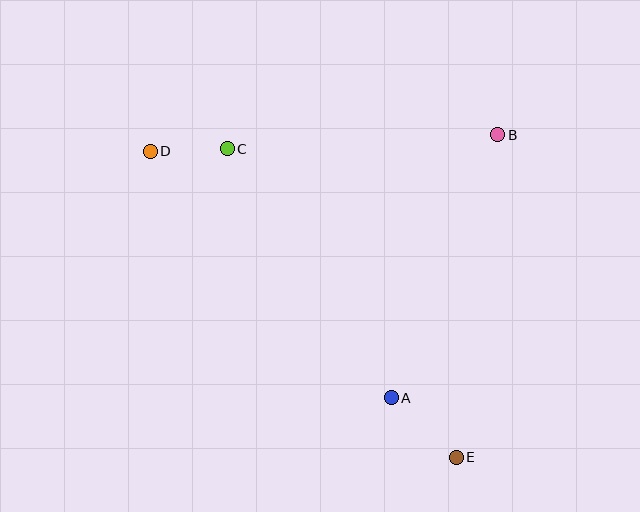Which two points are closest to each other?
Points C and D are closest to each other.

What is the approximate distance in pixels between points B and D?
The distance between B and D is approximately 348 pixels.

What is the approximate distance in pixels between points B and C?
The distance between B and C is approximately 271 pixels.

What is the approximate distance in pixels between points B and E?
The distance between B and E is approximately 325 pixels.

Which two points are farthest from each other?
Points D and E are farthest from each other.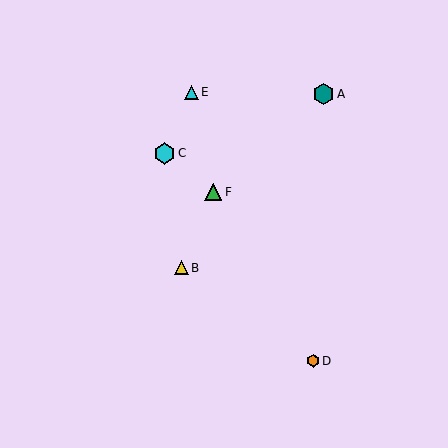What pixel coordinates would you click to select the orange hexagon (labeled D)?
Click at (313, 361) to select the orange hexagon D.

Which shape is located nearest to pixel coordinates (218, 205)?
The green triangle (labeled F) at (213, 192) is nearest to that location.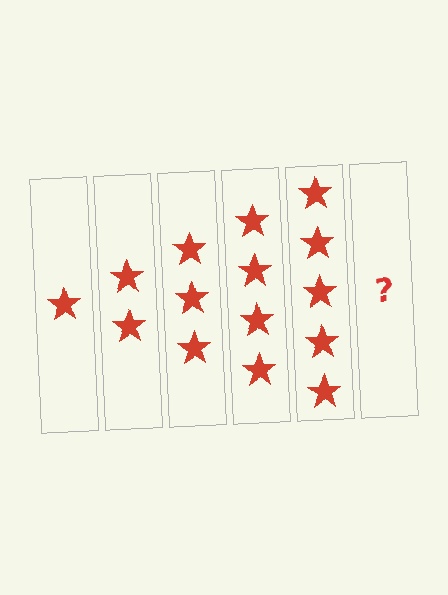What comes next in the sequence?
The next element should be 6 stars.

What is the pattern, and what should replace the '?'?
The pattern is that each step adds one more star. The '?' should be 6 stars.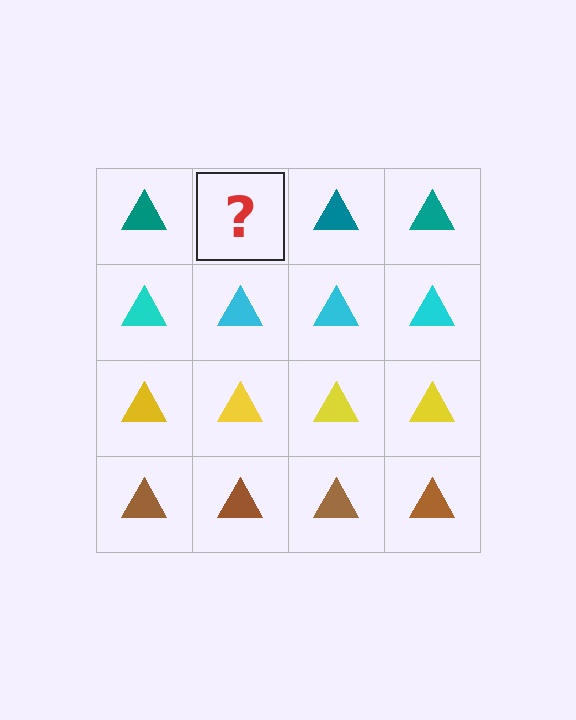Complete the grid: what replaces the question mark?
The question mark should be replaced with a teal triangle.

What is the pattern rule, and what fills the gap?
The rule is that each row has a consistent color. The gap should be filled with a teal triangle.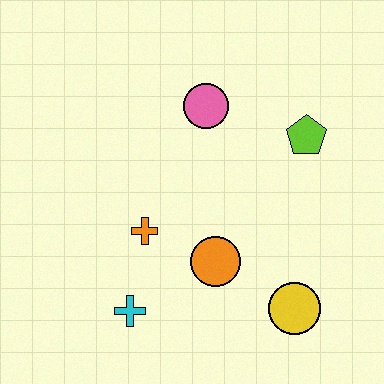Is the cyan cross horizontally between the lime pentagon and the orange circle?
No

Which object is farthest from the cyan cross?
The lime pentagon is farthest from the cyan cross.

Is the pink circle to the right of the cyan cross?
Yes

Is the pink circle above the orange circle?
Yes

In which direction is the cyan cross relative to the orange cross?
The cyan cross is below the orange cross.